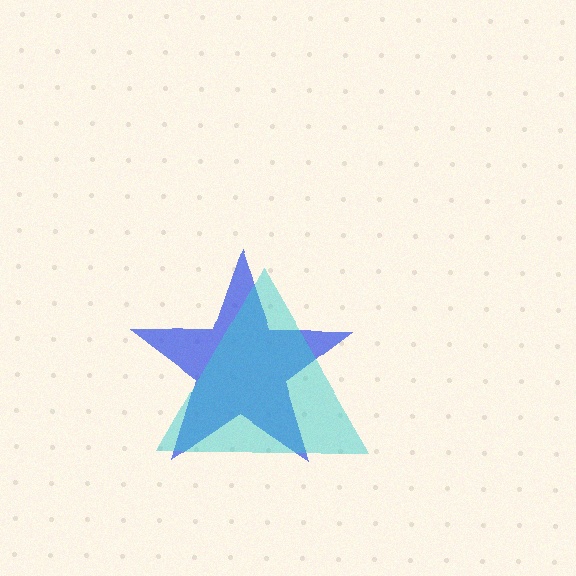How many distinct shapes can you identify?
There are 2 distinct shapes: a blue star, a cyan triangle.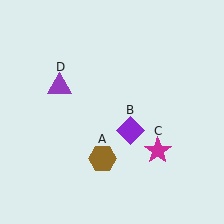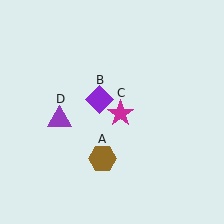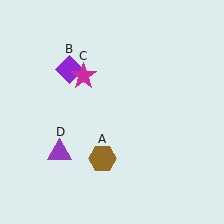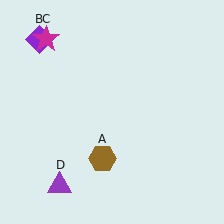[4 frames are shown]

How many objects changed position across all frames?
3 objects changed position: purple diamond (object B), magenta star (object C), purple triangle (object D).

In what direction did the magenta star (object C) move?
The magenta star (object C) moved up and to the left.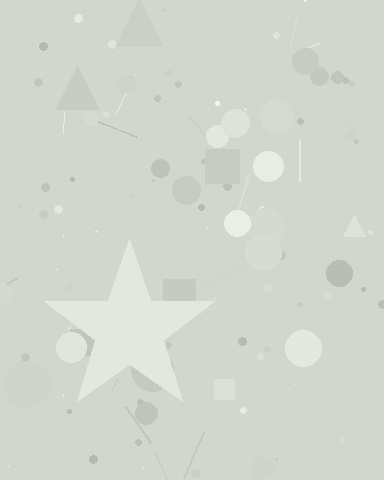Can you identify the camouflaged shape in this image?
The camouflaged shape is a star.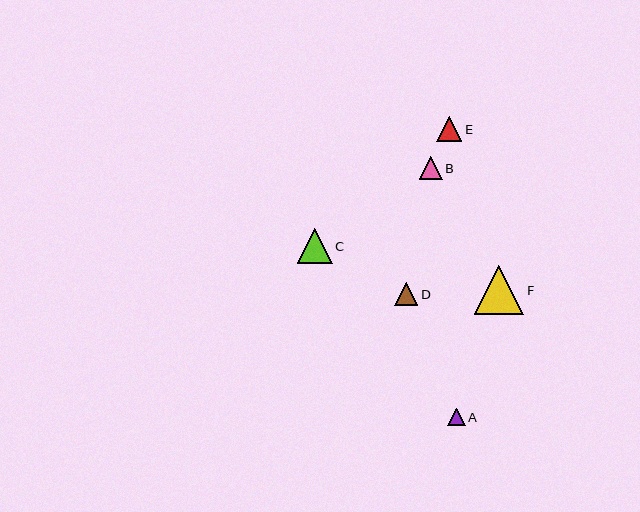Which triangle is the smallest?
Triangle A is the smallest with a size of approximately 17 pixels.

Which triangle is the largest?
Triangle F is the largest with a size of approximately 49 pixels.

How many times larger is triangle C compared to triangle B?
Triangle C is approximately 1.6 times the size of triangle B.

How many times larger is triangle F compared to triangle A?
Triangle F is approximately 2.8 times the size of triangle A.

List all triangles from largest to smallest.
From largest to smallest: F, C, E, D, B, A.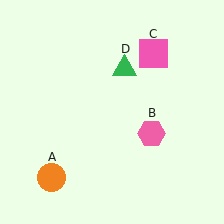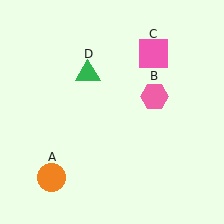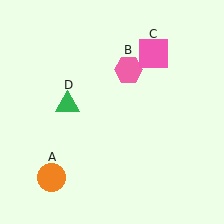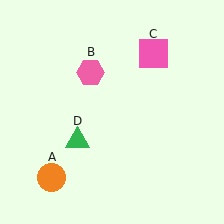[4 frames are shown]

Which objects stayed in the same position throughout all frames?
Orange circle (object A) and pink square (object C) remained stationary.